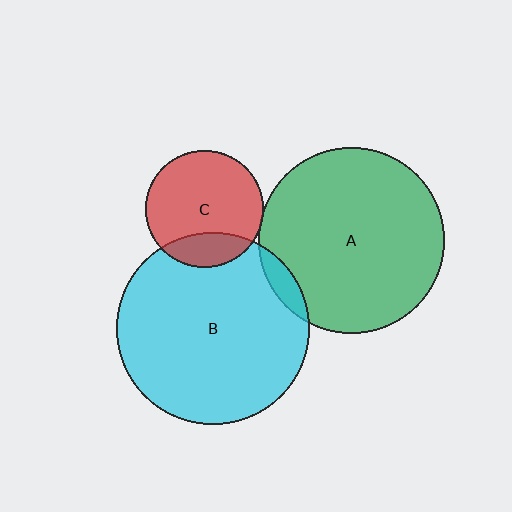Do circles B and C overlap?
Yes.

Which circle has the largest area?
Circle B (cyan).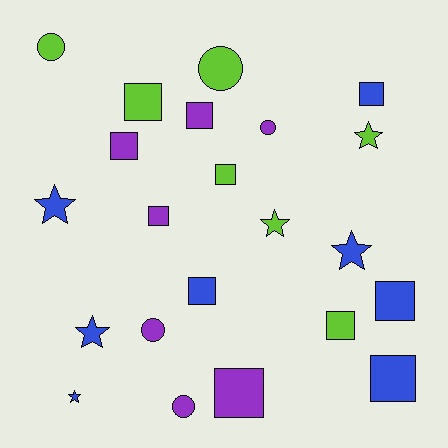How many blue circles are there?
There are no blue circles.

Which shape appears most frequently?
Square, with 11 objects.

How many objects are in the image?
There are 22 objects.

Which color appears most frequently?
Blue, with 8 objects.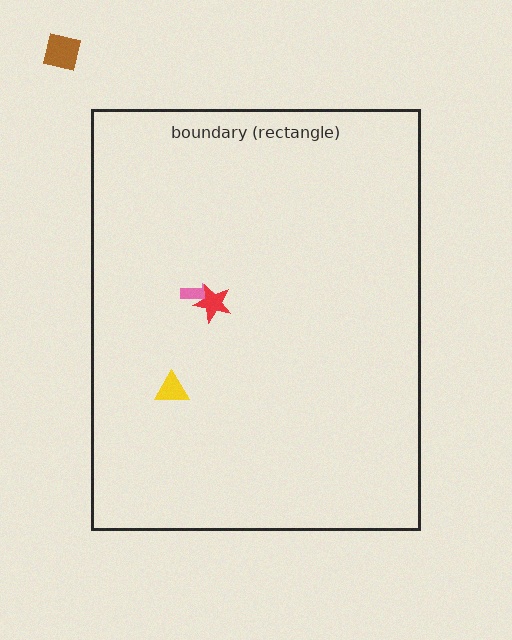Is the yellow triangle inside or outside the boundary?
Inside.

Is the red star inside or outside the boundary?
Inside.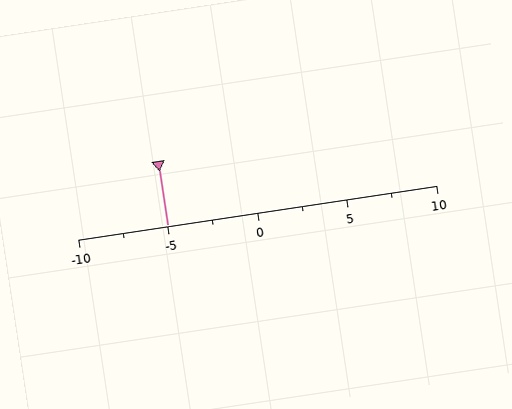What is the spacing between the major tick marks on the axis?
The major ticks are spaced 5 apart.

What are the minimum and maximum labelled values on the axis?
The axis runs from -10 to 10.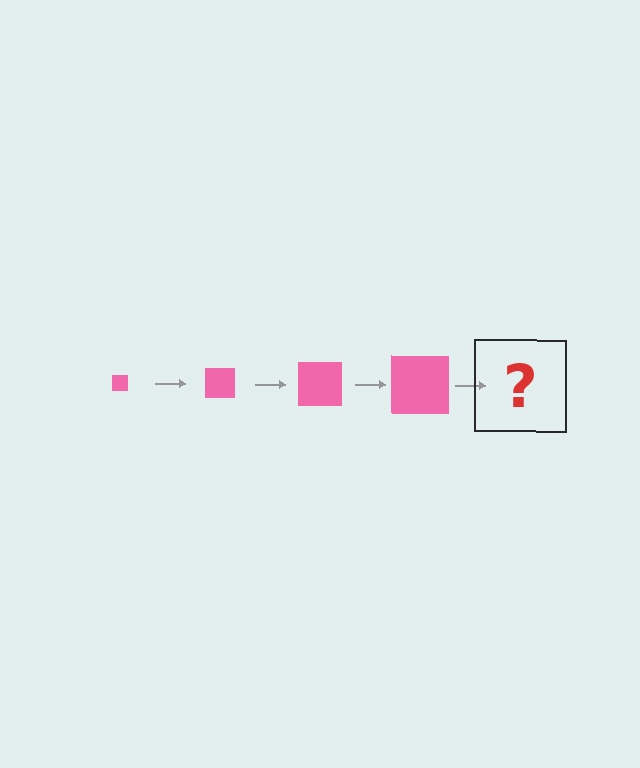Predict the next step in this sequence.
The next step is a pink square, larger than the previous one.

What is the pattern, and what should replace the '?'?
The pattern is that the square gets progressively larger each step. The '?' should be a pink square, larger than the previous one.